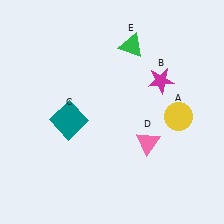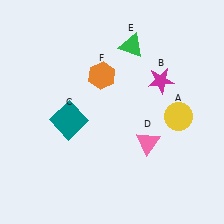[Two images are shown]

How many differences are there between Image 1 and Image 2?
There is 1 difference between the two images.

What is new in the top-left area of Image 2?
An orange hexagon (F) was added in the top-left area of Image 2.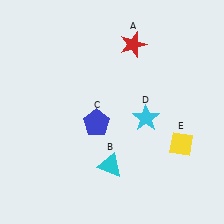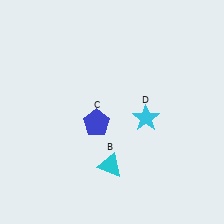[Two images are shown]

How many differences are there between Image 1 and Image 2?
There are 2 differences between the two images.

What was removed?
The yellow diamond (E), the red star (A) were removed in Image 2.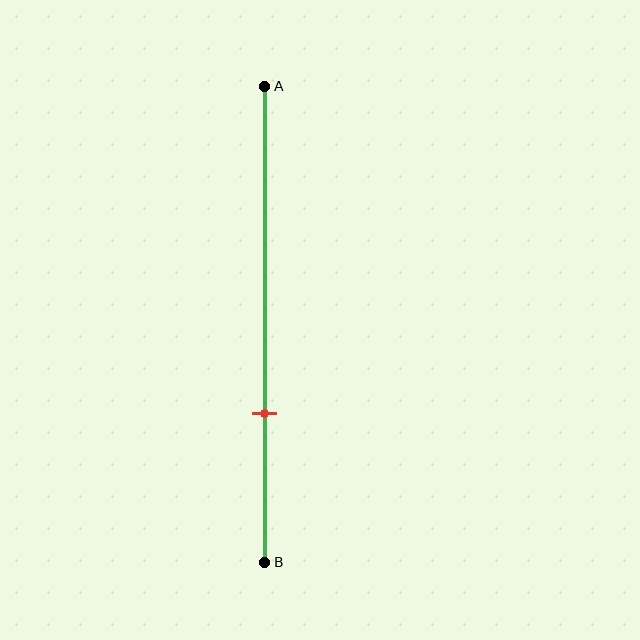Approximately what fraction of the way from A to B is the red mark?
The red mark is approximately 70% of the way from A to B.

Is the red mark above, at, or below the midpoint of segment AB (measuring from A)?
The red mark is below the midpoint of segment AB.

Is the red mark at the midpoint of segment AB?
No, the mark is at about 70% from A, not at the 50% midpoint.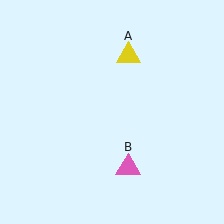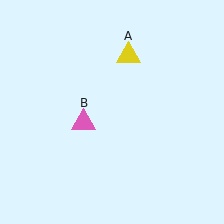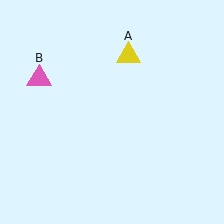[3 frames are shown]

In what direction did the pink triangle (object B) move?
The pink triangle (object B) moved up and to the left.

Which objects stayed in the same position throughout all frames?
Yellow triangle (object A) remained stationary.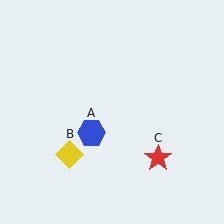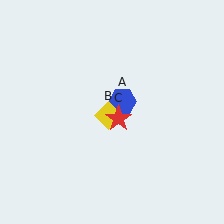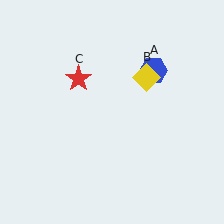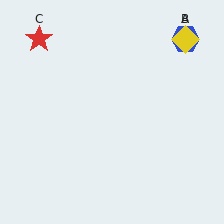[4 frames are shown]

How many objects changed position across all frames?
3 objects changed position: blue hexagon (object A), yellow diamond (object B), red star (object C).